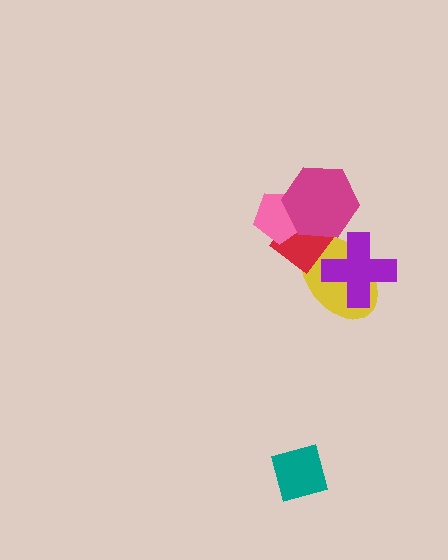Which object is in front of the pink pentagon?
The magenta hexagon is in front of the pink pentagon.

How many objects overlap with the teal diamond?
0 objects overlap with the teal diamond.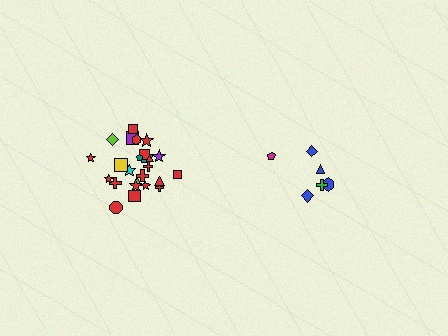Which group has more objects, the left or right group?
The left group.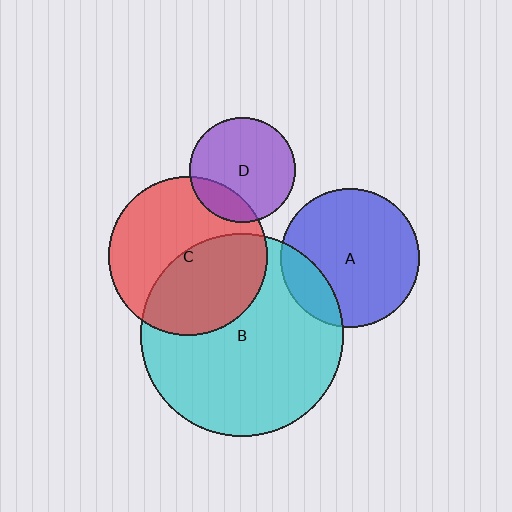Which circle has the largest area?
Circle B (cyan).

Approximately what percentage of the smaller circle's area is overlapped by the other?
Approximately 20%.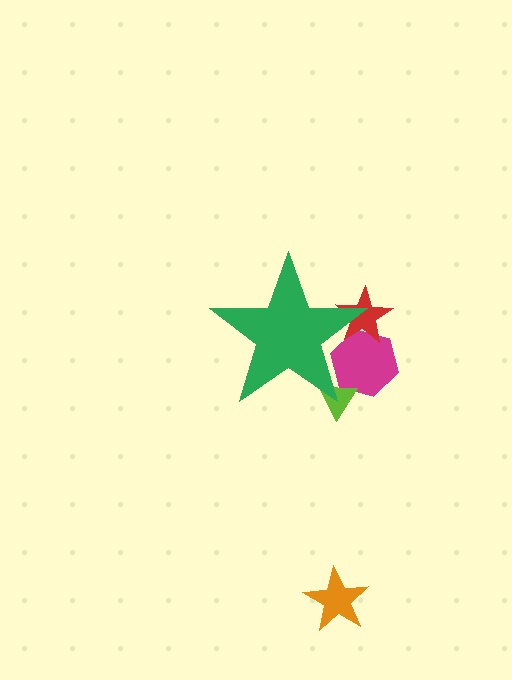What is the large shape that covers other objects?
A green star.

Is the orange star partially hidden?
No, the orange star is fully visible.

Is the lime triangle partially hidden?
Yes, the lime triangle is partially hidden behind the green star.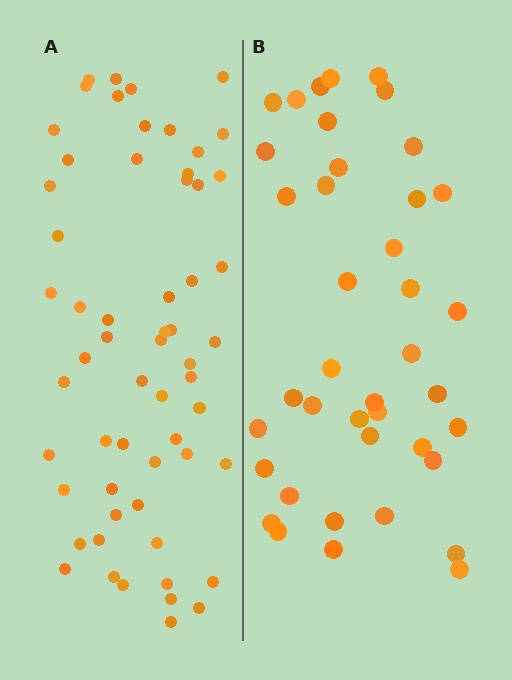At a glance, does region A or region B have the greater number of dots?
Region A (the left region) has more dots.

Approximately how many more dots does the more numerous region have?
Region A has approximately 20 more dots than region B.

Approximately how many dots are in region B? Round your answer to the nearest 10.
About 40 dots.